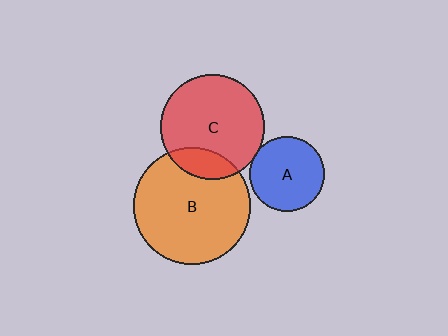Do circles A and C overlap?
Yes.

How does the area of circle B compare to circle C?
Approximately 1.2 times.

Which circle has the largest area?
Circle B (orange).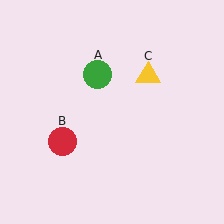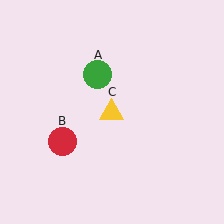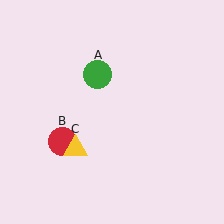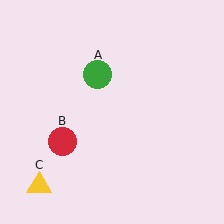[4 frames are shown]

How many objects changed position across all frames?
1 object changed position: yellow triangle (object C).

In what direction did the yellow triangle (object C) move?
The yellow triangle (object C) moved down and to the left.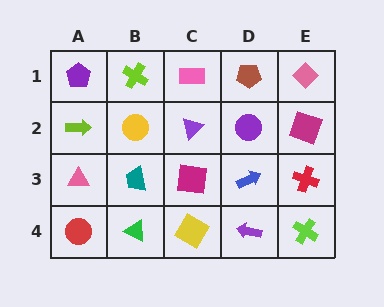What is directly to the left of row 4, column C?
A green triangle.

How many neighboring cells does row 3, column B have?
4.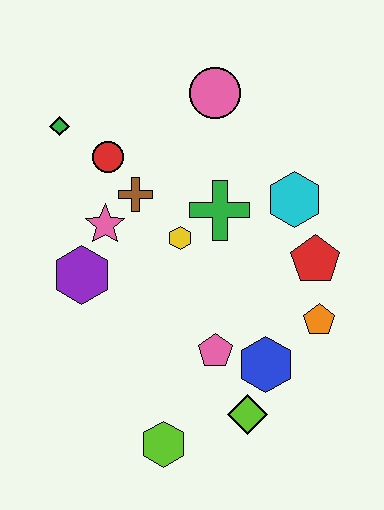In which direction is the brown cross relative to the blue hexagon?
The brown cross is above the blue hexagon.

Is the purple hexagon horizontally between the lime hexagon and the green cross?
No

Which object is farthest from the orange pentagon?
The green diamond is farthest from the orange pentagon.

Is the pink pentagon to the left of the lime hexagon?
No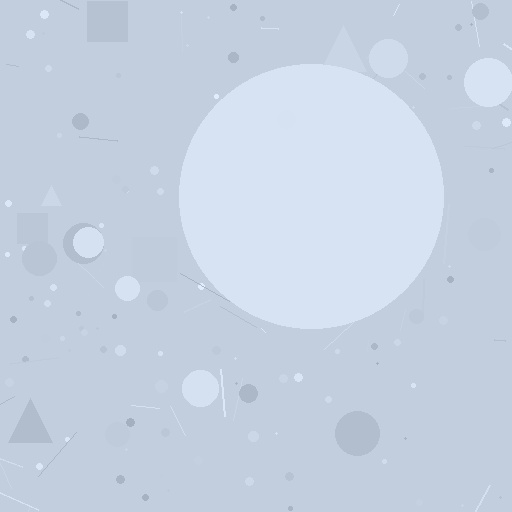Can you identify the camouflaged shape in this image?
The camouflaged shape is a circle.